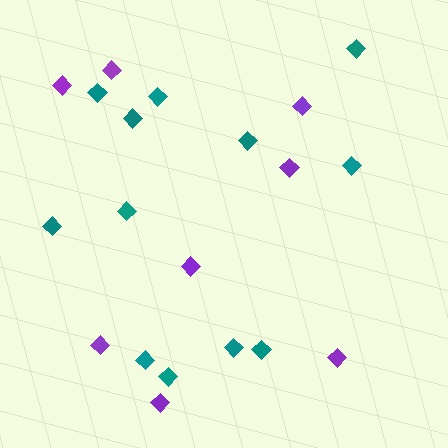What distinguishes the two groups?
There are 2 groups: one group of purple diamonds (8) and one group of teal diamonds (12).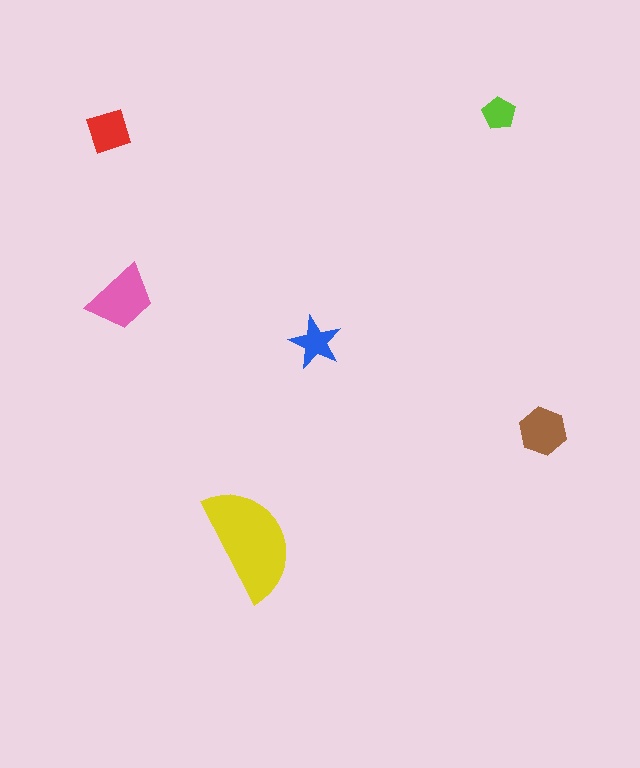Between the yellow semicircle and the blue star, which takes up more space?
The yellow semicircle.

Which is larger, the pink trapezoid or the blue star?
The pink trapezoid.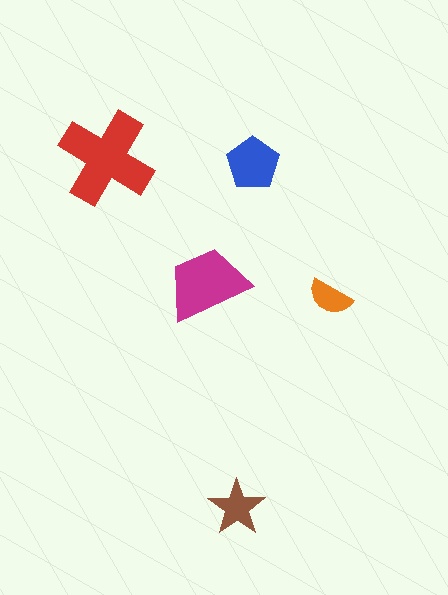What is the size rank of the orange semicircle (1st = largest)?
5th.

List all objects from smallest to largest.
The orange semicircle, the brown star, the blue pentagon, the magenta trapezoid, the red cross.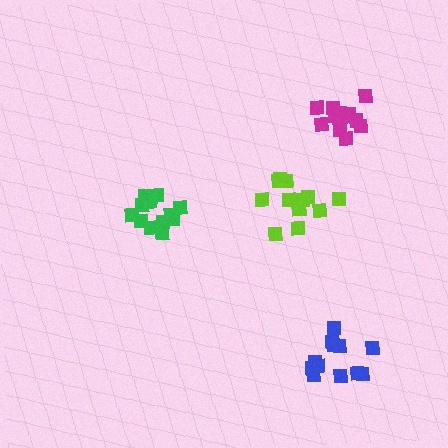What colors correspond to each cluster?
The clusters are colored: green, lime, blue, magenta.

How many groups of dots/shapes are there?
There are 4 groups.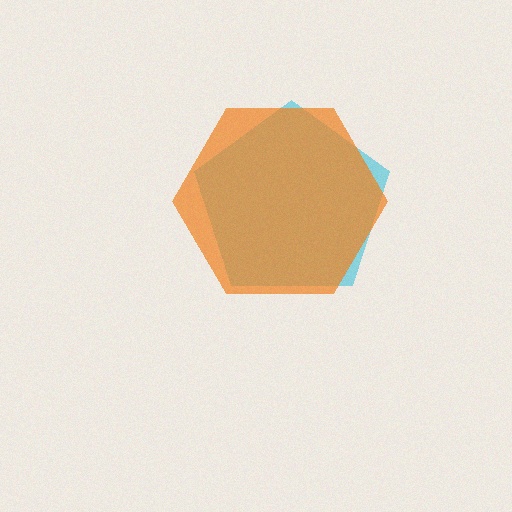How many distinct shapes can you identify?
There are 2 distinct shapes: a cyan pentagon, an orange hexagon.